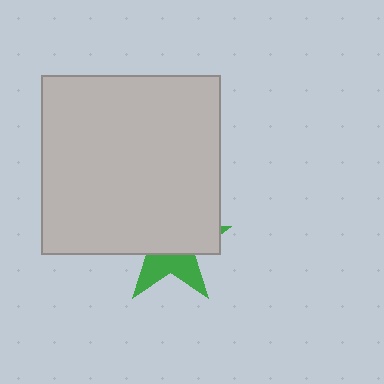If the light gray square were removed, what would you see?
You would see the complete green star.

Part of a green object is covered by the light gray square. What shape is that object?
It is a star.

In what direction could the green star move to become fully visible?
The green star could move down. That would shift it out from behind the light gray square entirely.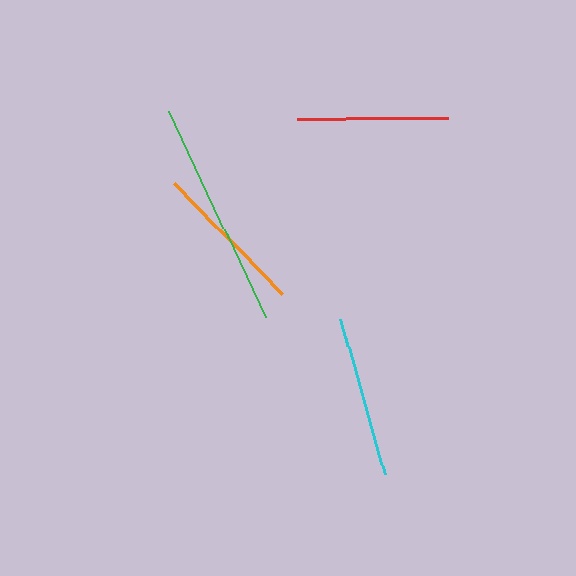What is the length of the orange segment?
The orange segment is approximately 155 pixels long.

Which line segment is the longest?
The green line is the longest at approximately 228 pixels.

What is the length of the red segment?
The red segment is approximately 151 pixels long.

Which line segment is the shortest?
The red line is the shortest at approximately 151 pixels.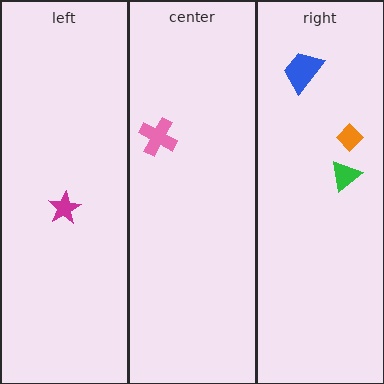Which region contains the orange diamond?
The right region.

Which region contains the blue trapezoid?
The right region.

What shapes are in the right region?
The green triangle, the orange diamond, the blue trapezoid.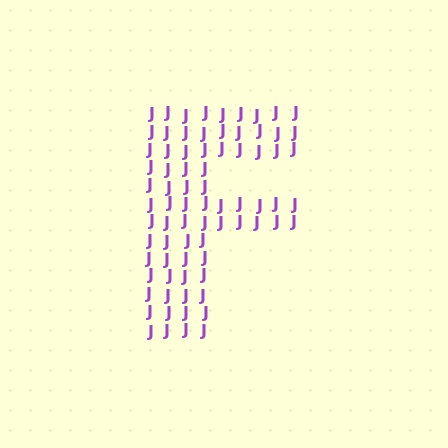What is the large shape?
The large shape is the letter F.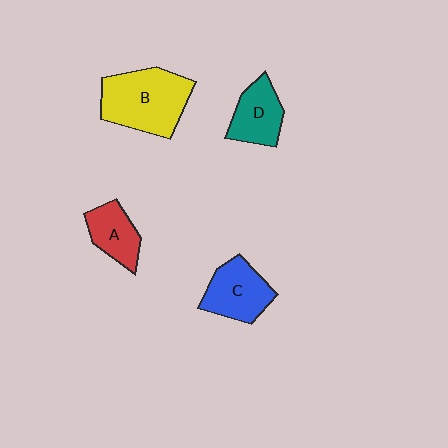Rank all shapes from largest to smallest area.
From largest to smallest: B (yellow), C (blue), D (teal), A (red).